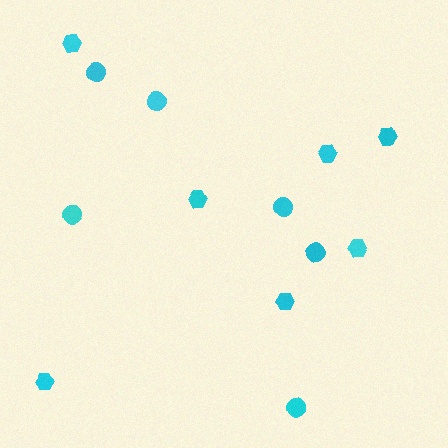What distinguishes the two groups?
There are 2 groups: one group of hexagons (7) and one group of circles (6).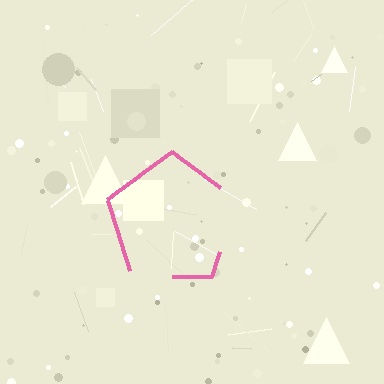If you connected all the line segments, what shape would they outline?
They would outline a pentagon.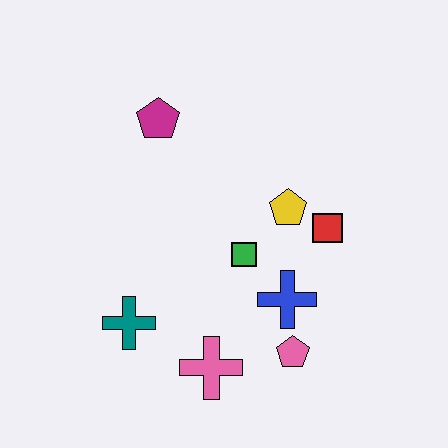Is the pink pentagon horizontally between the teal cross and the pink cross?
No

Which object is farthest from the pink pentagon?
The magenta pentagon is farthest from the pink pentagon.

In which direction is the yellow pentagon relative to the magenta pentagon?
The yellow pentagon is to the right of the magenta pentagon.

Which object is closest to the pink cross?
The pink pentagon is closest to the pink cross.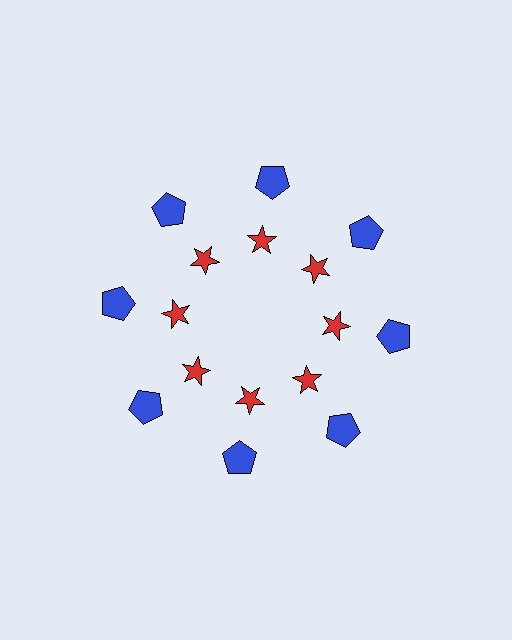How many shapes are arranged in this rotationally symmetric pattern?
There are 16 shapes, arranged in 8 groups of 2.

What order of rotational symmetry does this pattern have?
This pattern has 8-fold rotational symmetry.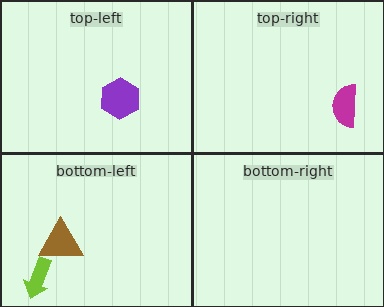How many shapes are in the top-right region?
1.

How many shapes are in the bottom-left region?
2.